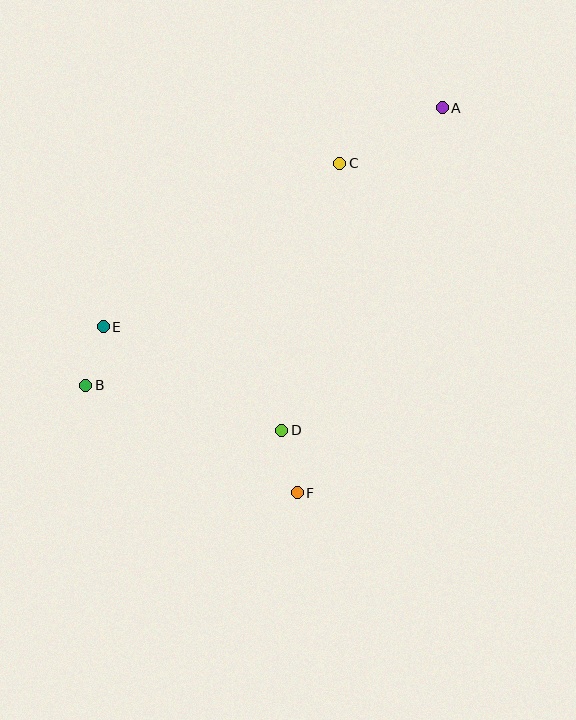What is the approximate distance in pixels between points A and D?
The distance between A and D is approximately 360 pixels.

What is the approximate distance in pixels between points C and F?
The distance between C and F is approximately 332 pixels.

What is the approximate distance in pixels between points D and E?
The distance between D and E is approximately 206 pixels.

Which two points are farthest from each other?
Points A and B are farthest from each other.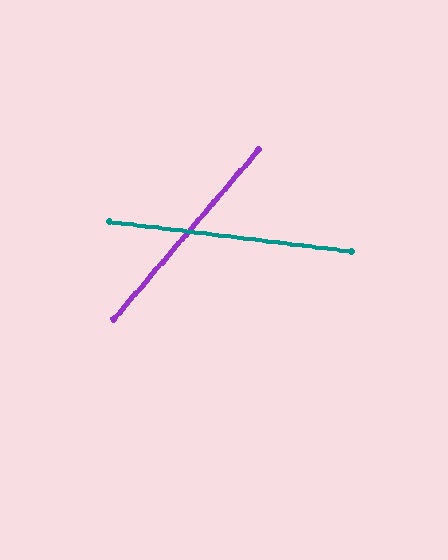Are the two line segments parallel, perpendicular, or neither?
Neither parallel nor perpendicular — they differ by about 56°.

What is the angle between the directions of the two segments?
Approximately 56 degrees.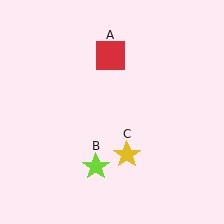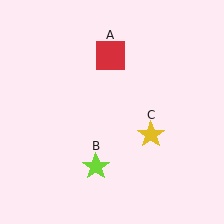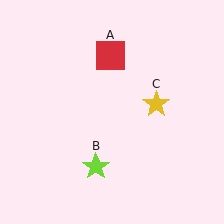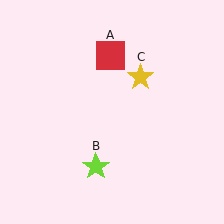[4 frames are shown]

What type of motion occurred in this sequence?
The yellow star (object C) rotated counterclockwise around the center of the scene.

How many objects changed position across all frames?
1 object changed position: yellow star (object C).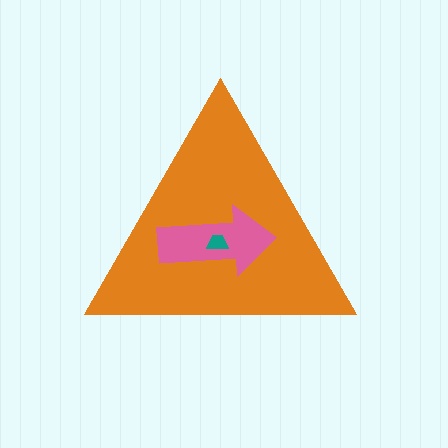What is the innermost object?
The teal trapezoid.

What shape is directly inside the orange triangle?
The pink arrow.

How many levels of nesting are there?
3.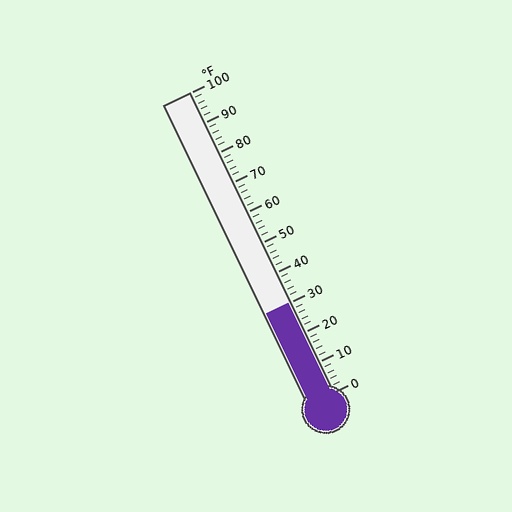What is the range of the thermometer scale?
The thermometer scale ranges from 0°F to 100°F.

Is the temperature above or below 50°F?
The temperature is below 50°F.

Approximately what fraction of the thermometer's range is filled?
The thermometer is filled to approximately 30% of its range.